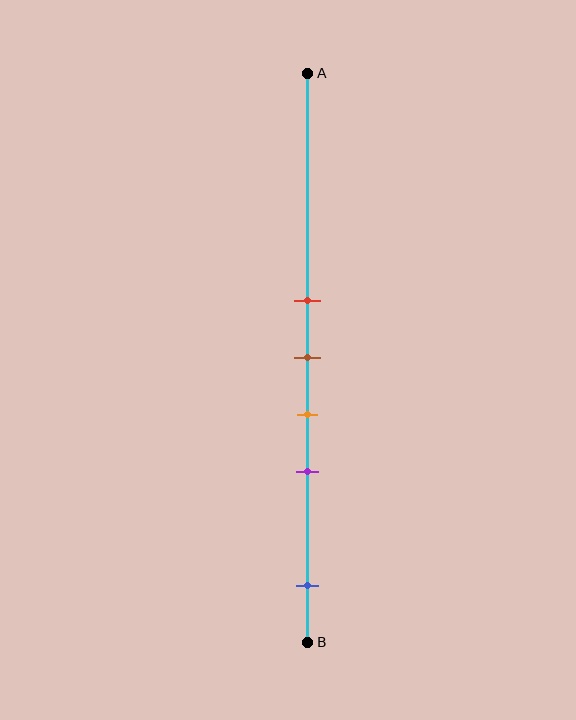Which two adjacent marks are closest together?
The red and brown marks are the closest adjacent pair.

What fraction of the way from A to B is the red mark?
The red mark is approximately 40% (0.4) of the way from A to B.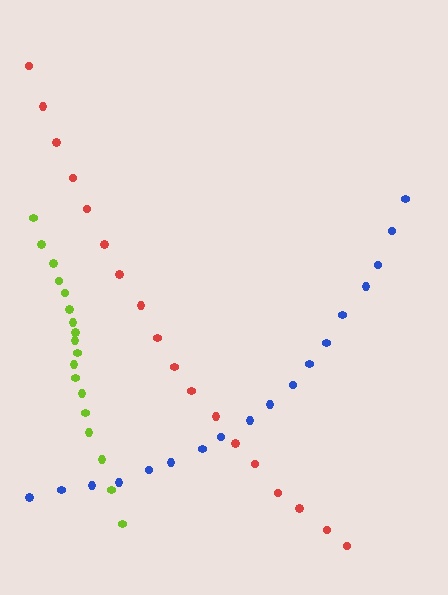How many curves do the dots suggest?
There are 3 distinct paths.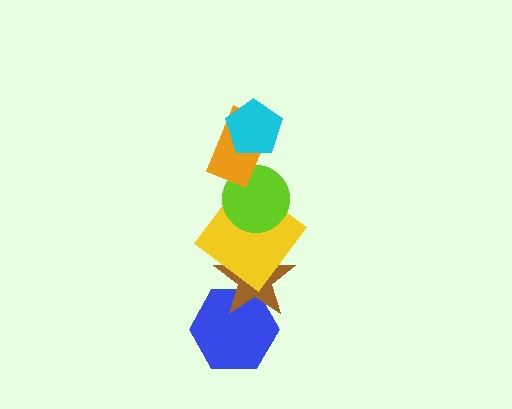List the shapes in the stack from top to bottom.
From top to bottom: the cyan pentagon, the orange rectangle, the lime circle, the yellow diamond, the brown star, the blue hexagon.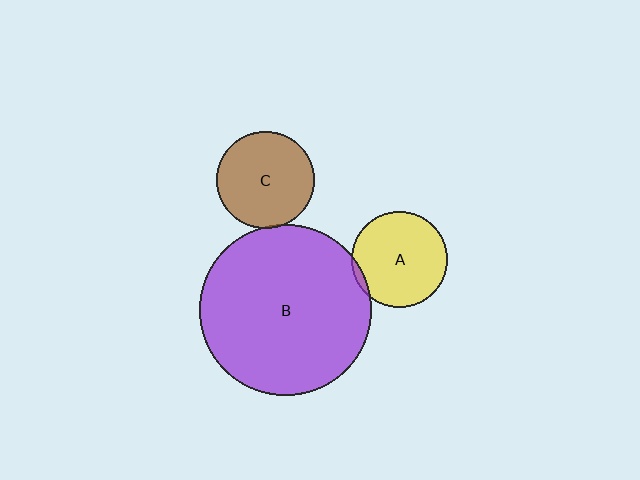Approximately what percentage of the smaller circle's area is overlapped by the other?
Approximately 5%.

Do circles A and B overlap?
Yes.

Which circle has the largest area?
Circle B (purple).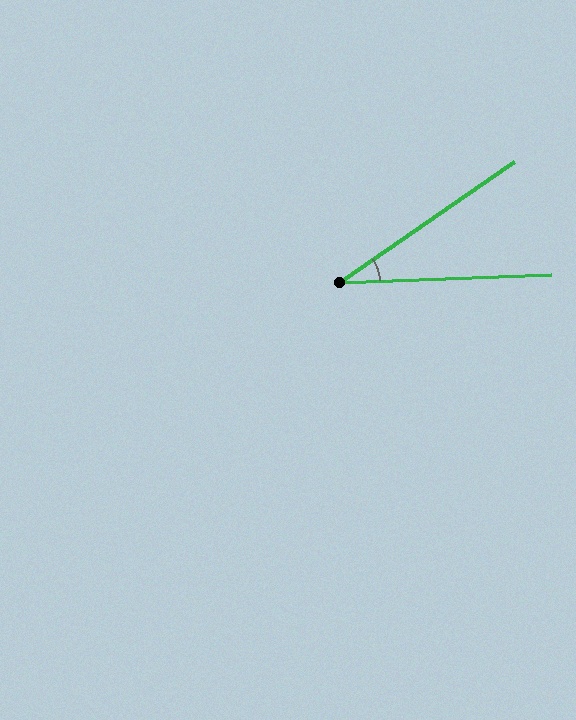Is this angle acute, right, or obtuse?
It is acute.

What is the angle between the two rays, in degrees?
Approximately 33 degrees.